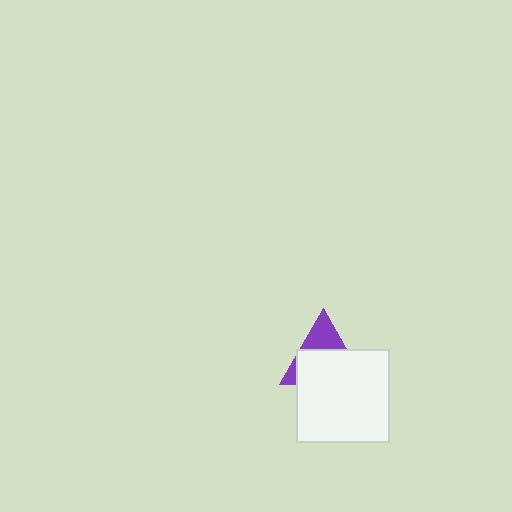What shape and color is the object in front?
The object in front is a white square.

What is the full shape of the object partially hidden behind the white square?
The partially hidden object is a purple triangle.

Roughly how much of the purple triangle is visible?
A small part of it is visible (roughly 36%).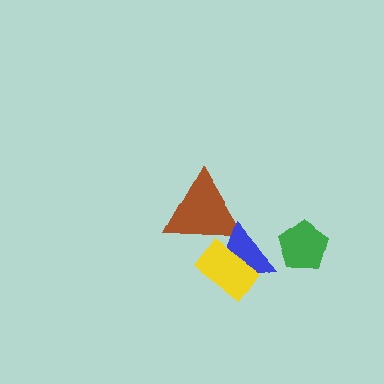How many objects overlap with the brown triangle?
2 objects overlap with the brown triangle.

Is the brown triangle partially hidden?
Yes, it is partially covered by another shape.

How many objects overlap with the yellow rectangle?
2 objects overlap with the yellow rectangle.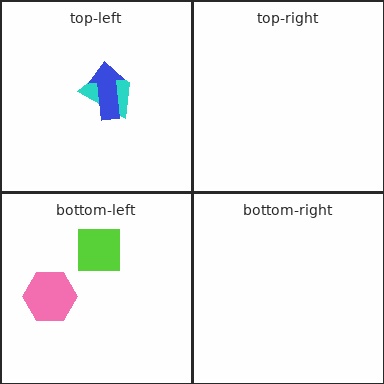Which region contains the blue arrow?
The top-left region.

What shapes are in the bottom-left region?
The pink hexagon, the lime square.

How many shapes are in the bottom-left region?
2.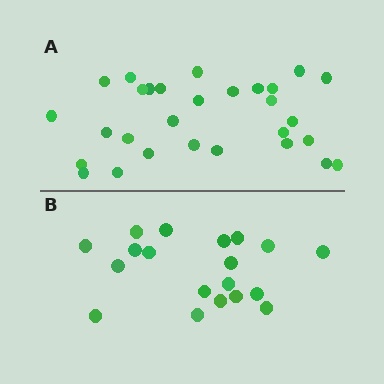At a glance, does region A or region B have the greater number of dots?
Region A (the top region) has more dots.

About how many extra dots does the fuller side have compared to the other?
Region A has roughly 10 or so more dots than region B.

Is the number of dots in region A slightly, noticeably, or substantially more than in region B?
Region A has substantially more. The ratio is roughly 1.5 to 1.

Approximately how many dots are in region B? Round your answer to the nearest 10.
About 20 dots. (The exact count is 19, which rounds to 20.)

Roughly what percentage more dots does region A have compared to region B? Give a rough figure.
About 55% more.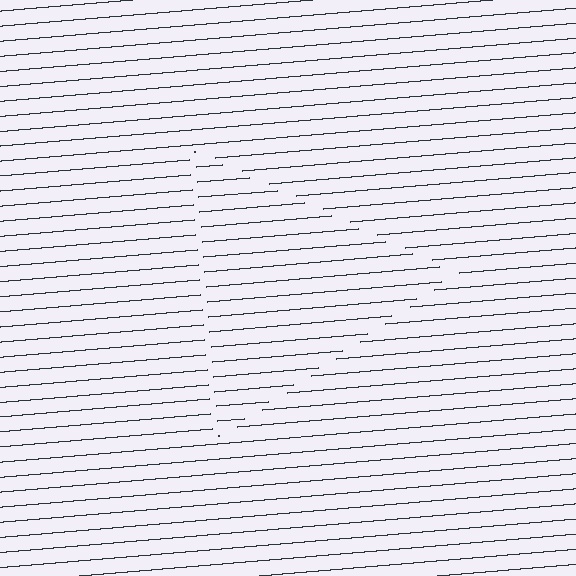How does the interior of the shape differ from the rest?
The interior of the shape contains the same grating, shifted by half a period — the contour is defined by the phase discontinuity where line-ends from the inner and outer gratings abut.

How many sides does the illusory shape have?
3 sides — the line-ends trace a triangle.